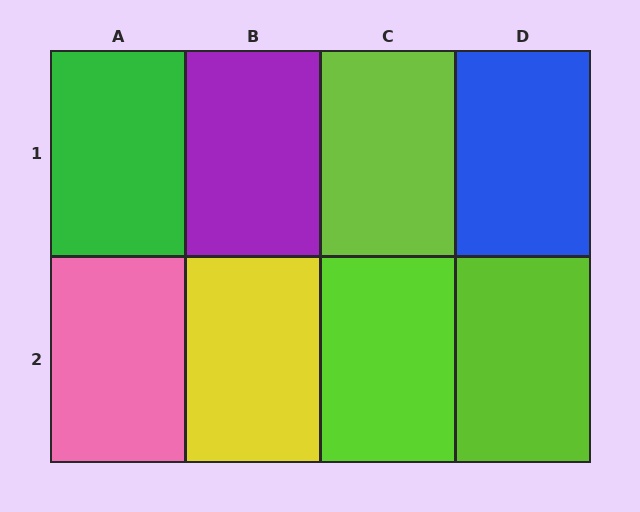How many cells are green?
1 cell is green.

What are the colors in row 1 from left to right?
Green, purple, lime, blue.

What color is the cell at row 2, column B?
Yellow.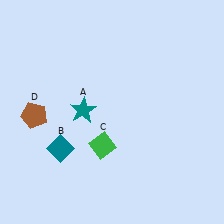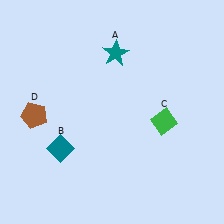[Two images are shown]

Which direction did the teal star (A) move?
The teal star (A) moved up.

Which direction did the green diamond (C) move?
The green diamond (C) moved right.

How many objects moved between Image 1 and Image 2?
2 objects moved between the two images.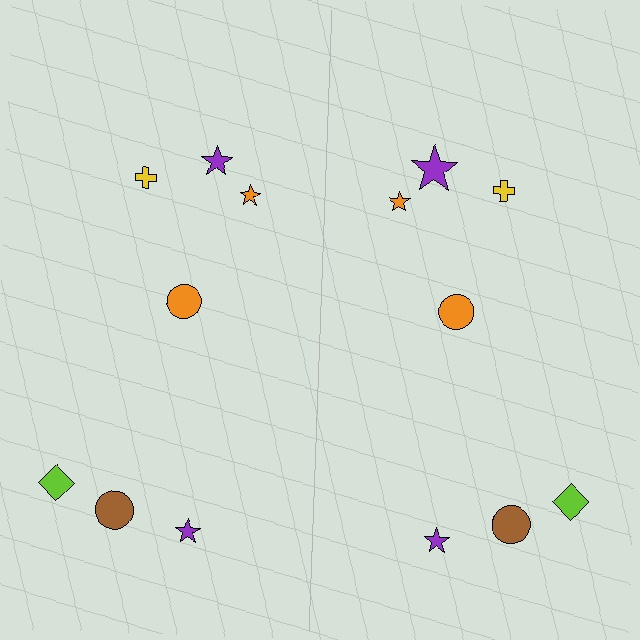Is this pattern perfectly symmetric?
No, the pattern is not perfectly symmetric. The purple star on the right side has a different size than its mirror counterpart.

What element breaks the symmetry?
The purple star on the right side has a different size than its mirror counterpart.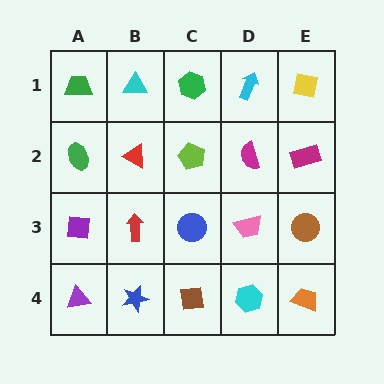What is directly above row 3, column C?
A lime pentagon.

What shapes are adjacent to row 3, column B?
A red triangle (row 2, column B), a blue star (row 4, column B), a purple square (row 3, column A), a blue circle (row 3, column C).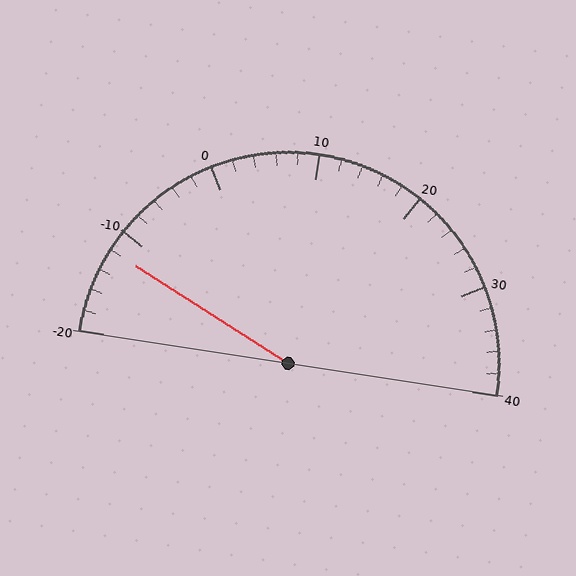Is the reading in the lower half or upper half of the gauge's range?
The reading is in the lower half of the range (-20 to 40).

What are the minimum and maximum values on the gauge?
The gauge ranges from -20 to 40.